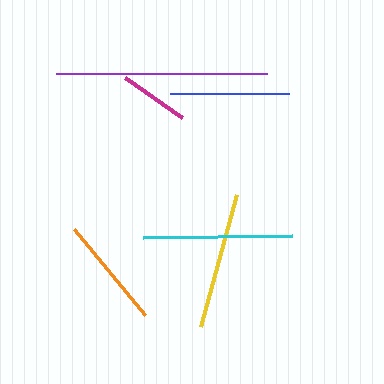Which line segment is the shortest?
The magenta line is the shortest at approximately 69 pixels.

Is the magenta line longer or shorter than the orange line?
The orange line is longer than the magenta line.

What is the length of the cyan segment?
The cyan segment is approximately 148 pixels long.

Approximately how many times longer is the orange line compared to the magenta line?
The orange line is approximately 1.6 times the length of the magenta line.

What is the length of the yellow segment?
The yellow segment is approximately 137 pixels long.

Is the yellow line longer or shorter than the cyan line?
The cyan line is longer than the yellow line.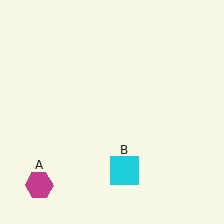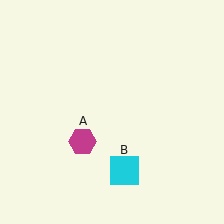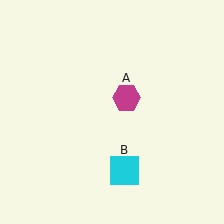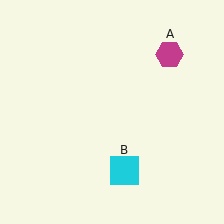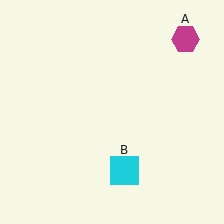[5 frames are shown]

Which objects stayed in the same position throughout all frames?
Cyan square (object B) remained stationary.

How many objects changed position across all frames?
1 object changed position: magenta hexagon (object A).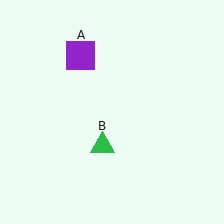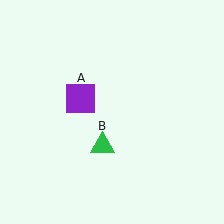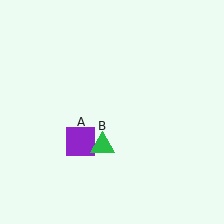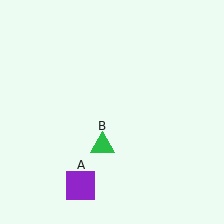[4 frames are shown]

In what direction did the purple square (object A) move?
The purple square (object A) moved down.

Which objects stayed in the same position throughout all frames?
Green triangle (object B) remained stationary.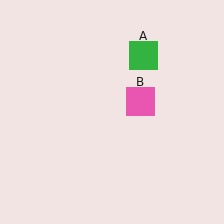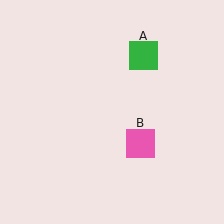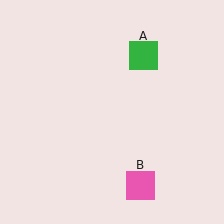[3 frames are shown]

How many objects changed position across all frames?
1 object changed position: pink square (object B).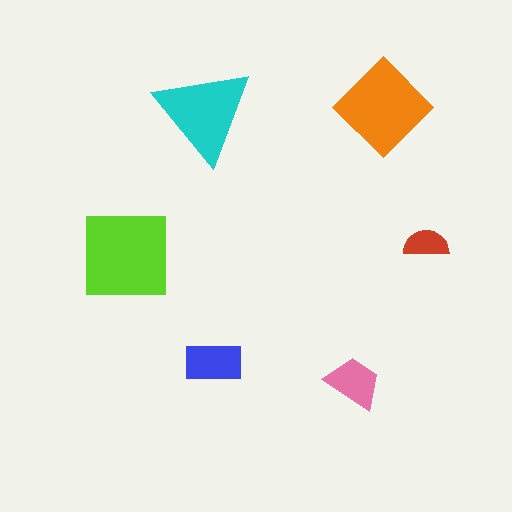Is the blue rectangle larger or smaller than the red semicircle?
Larger.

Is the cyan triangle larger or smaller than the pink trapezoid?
Larger.